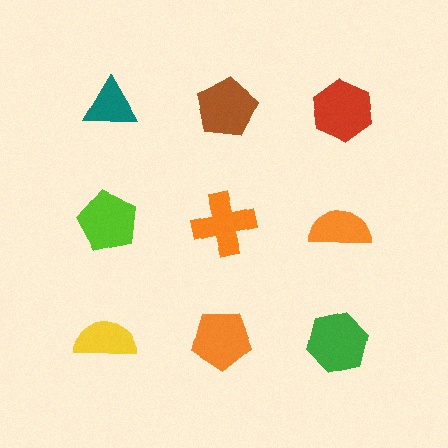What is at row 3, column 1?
A yellow semicircle.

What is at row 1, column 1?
A teal triangle.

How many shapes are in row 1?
3 shapes.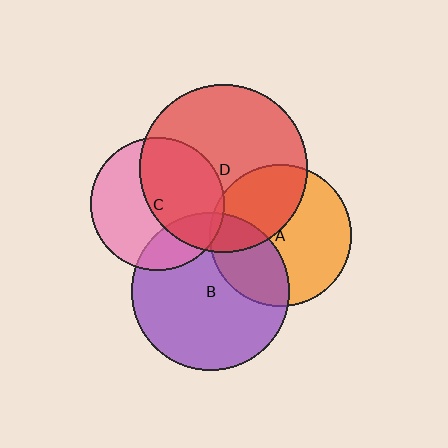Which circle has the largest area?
Circle D (red).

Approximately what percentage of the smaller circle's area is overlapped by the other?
Approximately 50%.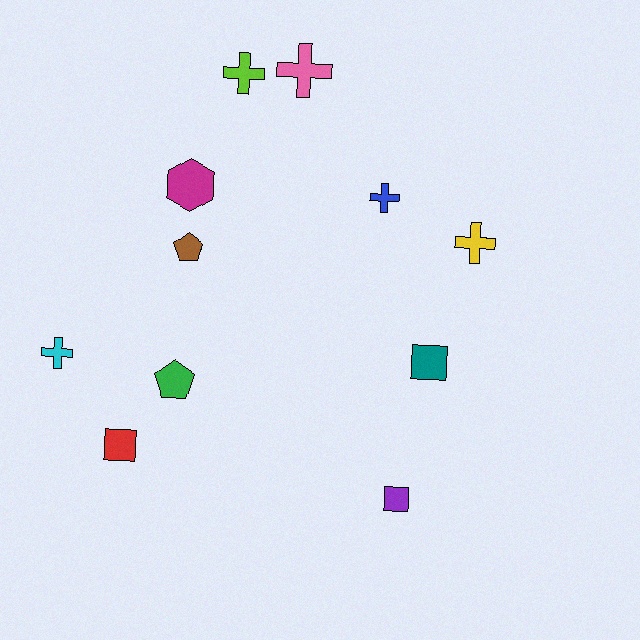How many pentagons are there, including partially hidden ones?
There are 2 pentagons.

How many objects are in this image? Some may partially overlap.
There are 11 objects.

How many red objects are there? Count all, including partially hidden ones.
There is 1 red object.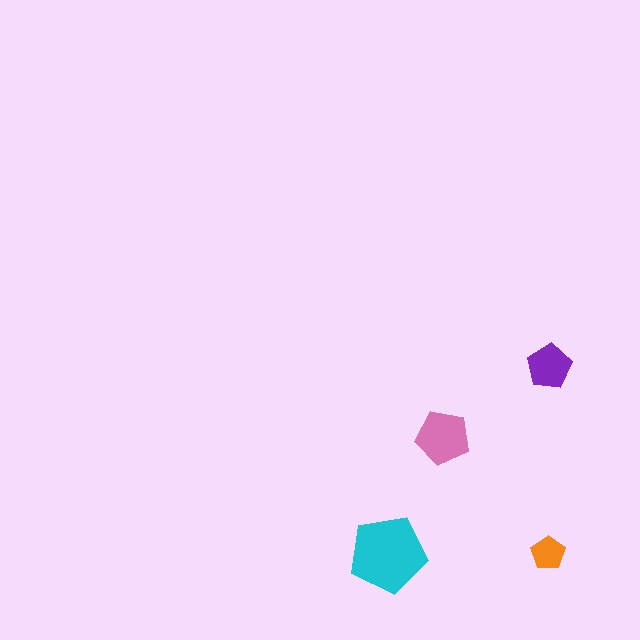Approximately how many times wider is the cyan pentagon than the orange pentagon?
About 2.5 times wider.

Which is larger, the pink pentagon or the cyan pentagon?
The cyan one.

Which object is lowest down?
The cyan pentagon is bottommost.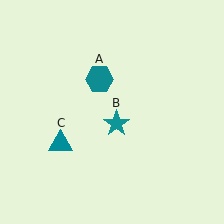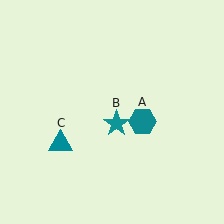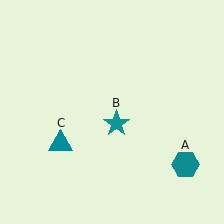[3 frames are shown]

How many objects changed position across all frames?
1 object changed position: teal hexagon (object A).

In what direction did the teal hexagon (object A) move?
The teal hexagon (object A) moved down and to the right.